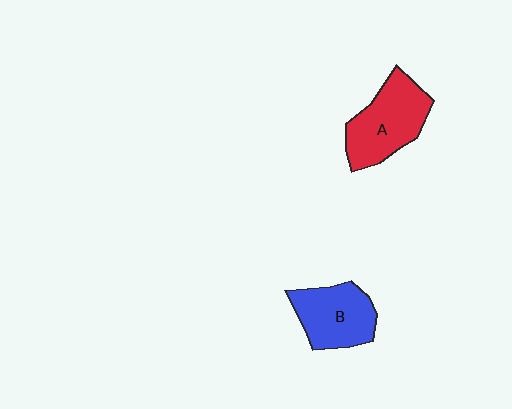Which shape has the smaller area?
Shape B (blue).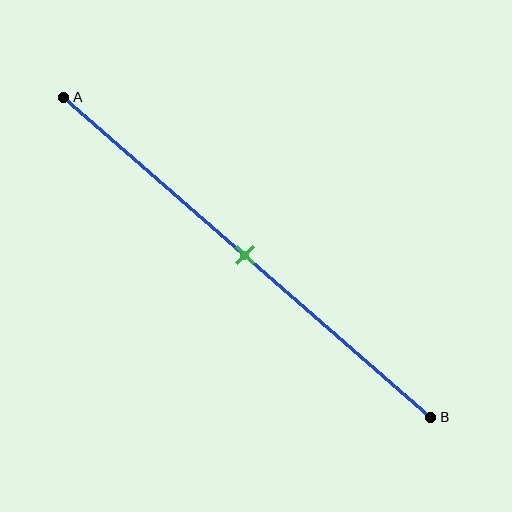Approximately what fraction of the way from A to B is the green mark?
The green mark is approximately 50% of the way from A to B.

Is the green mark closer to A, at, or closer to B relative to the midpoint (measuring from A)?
The green mark is approximately at the midpoint of segment AB.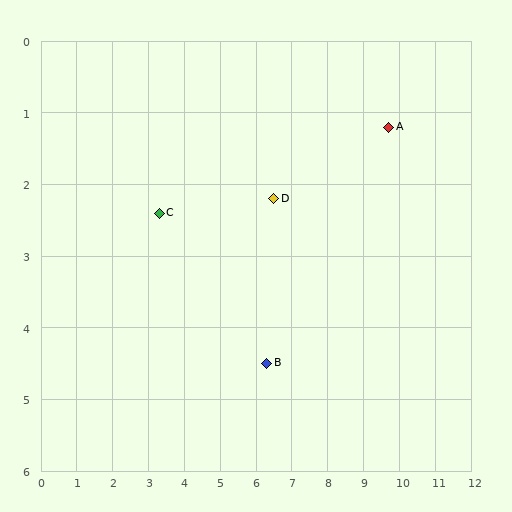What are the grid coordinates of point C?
Point C is at approximately (3.3, 2.4).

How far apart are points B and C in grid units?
Points B and C are about 3.7 grid units apart.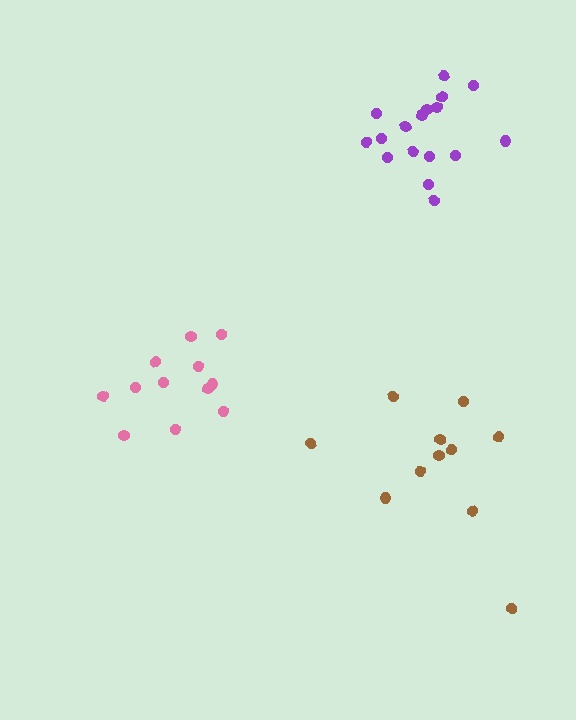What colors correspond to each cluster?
The clusters are colored: pink, brown, purple.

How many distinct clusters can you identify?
There are 3 distinct clusters.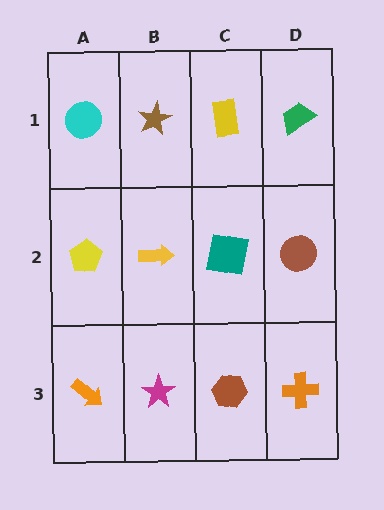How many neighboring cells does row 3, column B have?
3.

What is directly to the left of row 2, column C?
A yellow arrow.